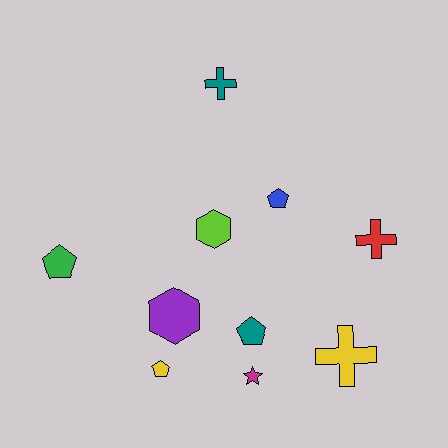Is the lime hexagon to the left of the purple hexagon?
No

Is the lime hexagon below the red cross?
No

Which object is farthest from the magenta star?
The teal cross is farthest from the magenta star.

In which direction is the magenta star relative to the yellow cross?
The magenta star is to the left of the yellow cross.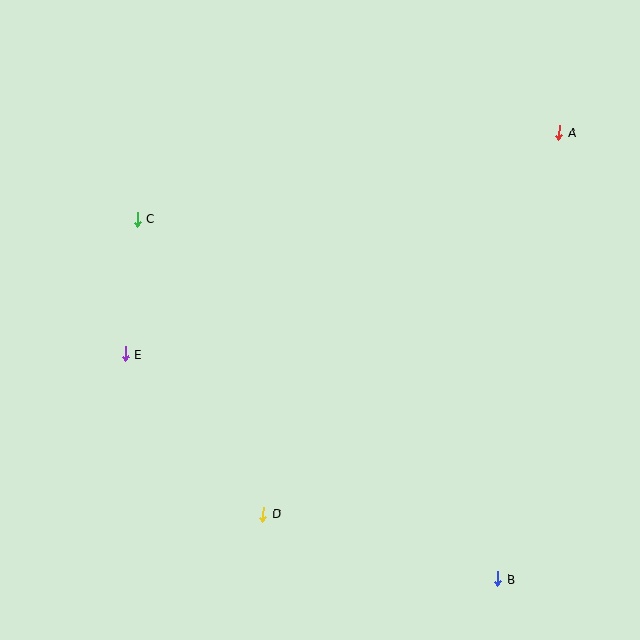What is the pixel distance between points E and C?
The distance between E and C is 136 pixels.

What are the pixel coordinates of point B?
Point B is at (498, 579).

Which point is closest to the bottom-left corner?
Point D is closest to the bottom-left corner.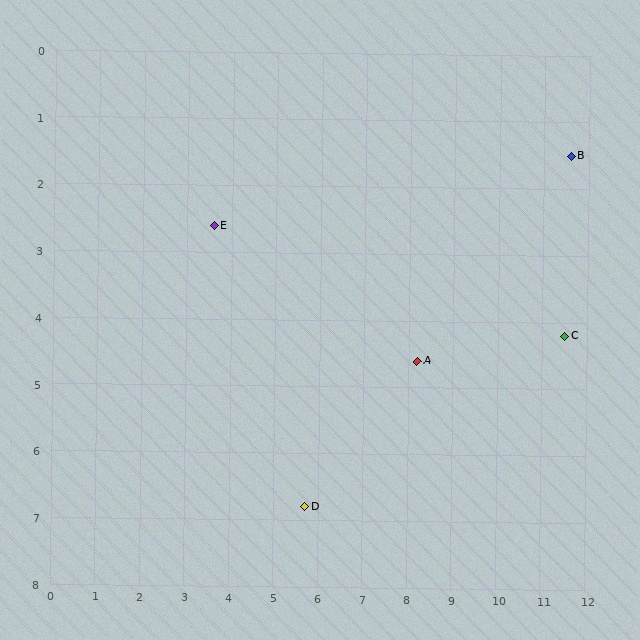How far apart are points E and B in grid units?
Points E and B are about 8.1 grid units apart.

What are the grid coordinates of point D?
Point D is at approximately (5.7, 6.8).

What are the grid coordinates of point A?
Point A is at approximately (8.2, 4.6).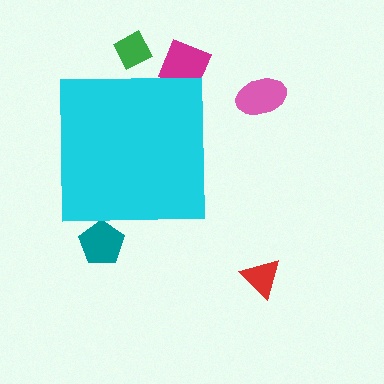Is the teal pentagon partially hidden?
Yes, the teal pentagon is partially hidden behind the cyan square.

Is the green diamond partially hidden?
Yes, the green diamond is partially hidden behind the cyan square.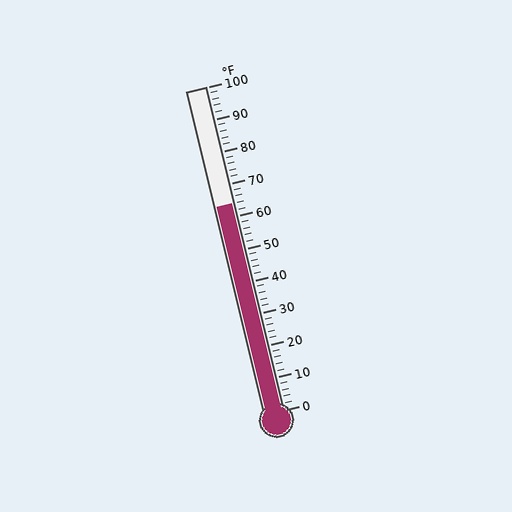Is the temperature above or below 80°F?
The temperature is below 80°F.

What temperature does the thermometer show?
The thermometer shows approximately 64°F.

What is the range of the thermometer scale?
The thermometer scale ranges from 0°F to 100°F.